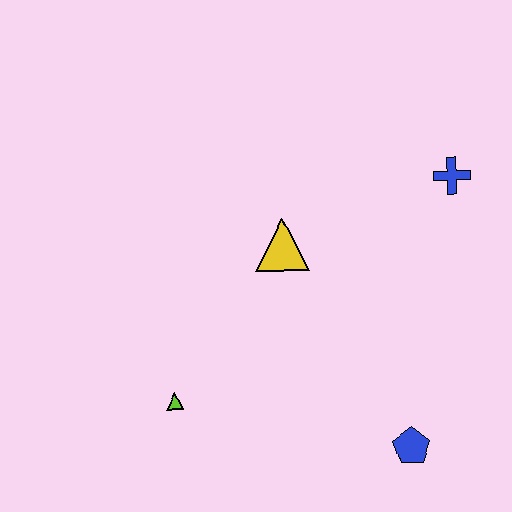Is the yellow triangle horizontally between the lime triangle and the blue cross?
Yes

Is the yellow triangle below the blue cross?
Yes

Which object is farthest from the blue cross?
The lime triangle is farthest from the blue cross.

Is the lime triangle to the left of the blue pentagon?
Yes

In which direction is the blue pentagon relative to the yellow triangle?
The blue pentagon is below the yellow triangle.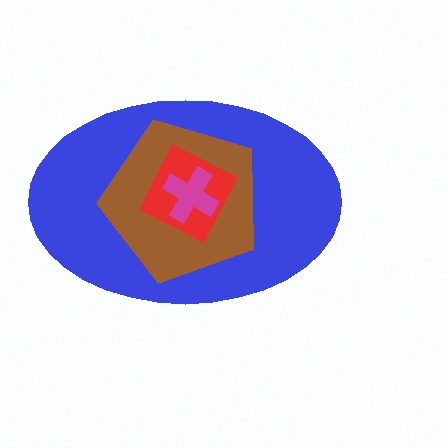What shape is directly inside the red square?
The magenta cross.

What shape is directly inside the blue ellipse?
The brown pentagon.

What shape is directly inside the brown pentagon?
The red square.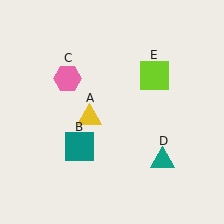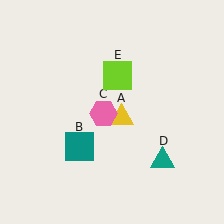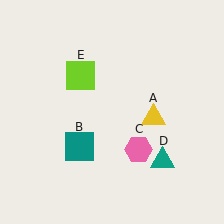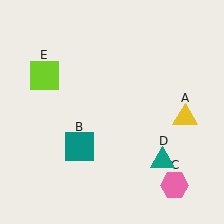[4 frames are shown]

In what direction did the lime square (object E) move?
The lime square (object E) moved left.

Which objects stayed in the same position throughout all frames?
Teal square (object B) and teal triangle (object D) remained stationary.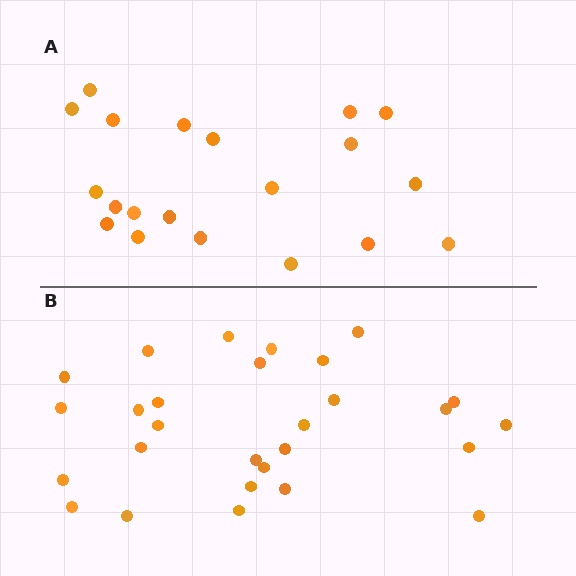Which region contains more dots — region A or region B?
Region B (the bottom region) has more dots.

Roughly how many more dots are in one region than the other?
Region B has roughly 8 or so more dots than region A.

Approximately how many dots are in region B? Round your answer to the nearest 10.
About 30 dots. (The exact count is 28, which rounds to 30.)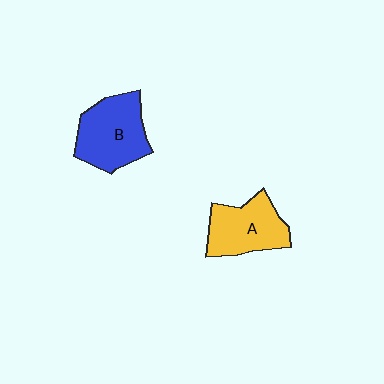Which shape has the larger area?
Shape B (blue).